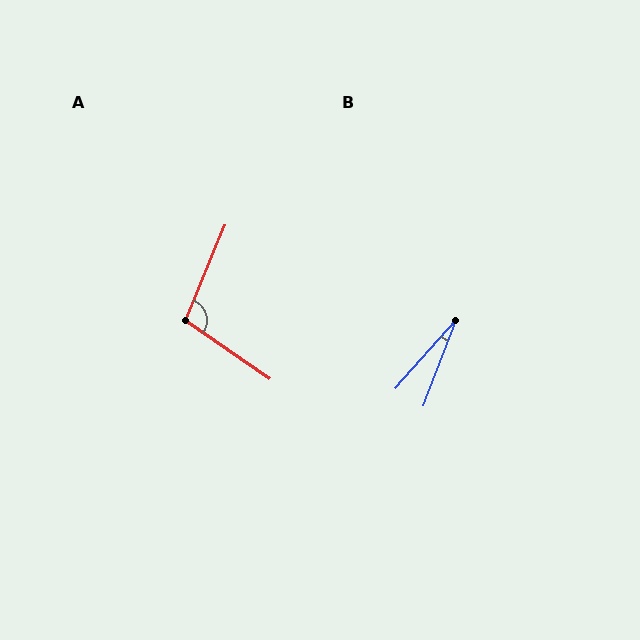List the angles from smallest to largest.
B (20°), A (102°).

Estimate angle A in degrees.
Approximately 102 degrees.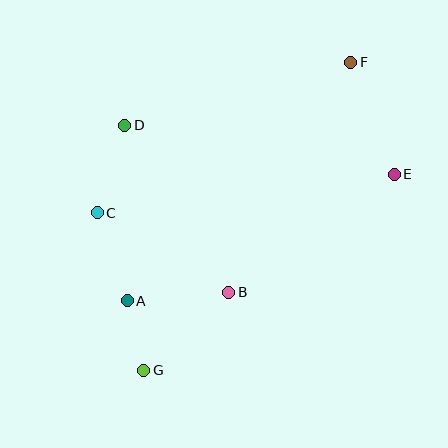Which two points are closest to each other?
Points A and G are closest to each other.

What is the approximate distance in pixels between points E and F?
The distance between E and F is approximately 120 pixels.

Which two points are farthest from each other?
Points F and G are farthest from each other.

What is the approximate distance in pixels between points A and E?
The distance between A and E is approximately 295 pixels.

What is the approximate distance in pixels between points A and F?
The distance between A and F is approximately 326 pixels.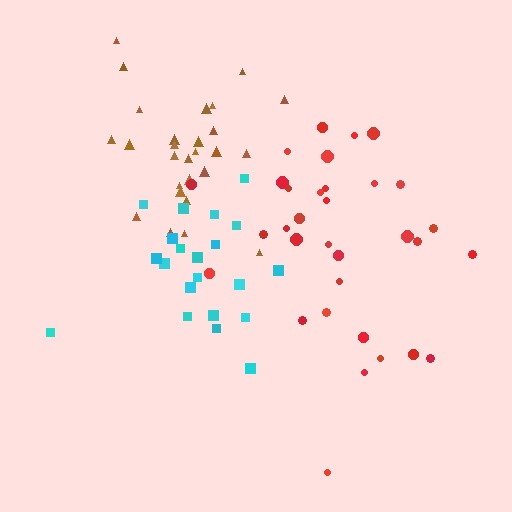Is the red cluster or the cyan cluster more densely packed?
Cyan.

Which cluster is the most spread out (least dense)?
Red.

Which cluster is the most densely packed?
Brown.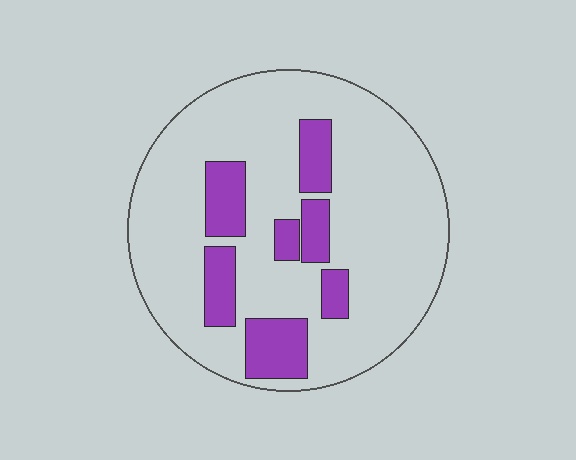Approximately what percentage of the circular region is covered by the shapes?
Approximately 20%.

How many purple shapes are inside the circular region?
7.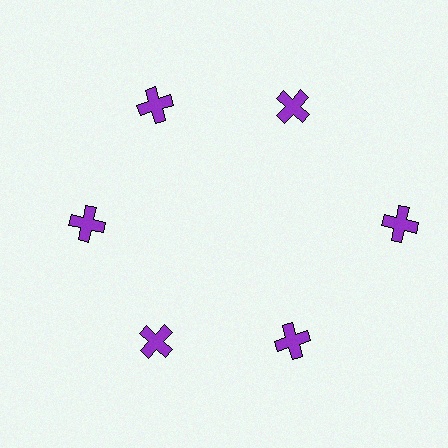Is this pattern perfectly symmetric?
No. The 6 purple crosses are arranged in a ring, but one element near the 3 o'clock position is pushed outward from the center, breaking the 6-fold rotational symmetry.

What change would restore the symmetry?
The symmetry would be restored by moving it inward, back onto the ring so that all 6 crosses sit at equal angles and equal distance from the center.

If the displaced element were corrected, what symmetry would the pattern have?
It would have 6-fold rotational symmetry — the pattern would map onto itself every 60 degrees.